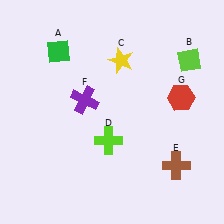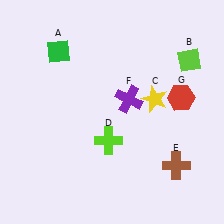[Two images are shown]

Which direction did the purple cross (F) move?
The purple cross (F) moved right.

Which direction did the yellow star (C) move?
The yellow star (C) moved down.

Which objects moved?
The objects that moved are: the yellow star (C), the purple cross (F).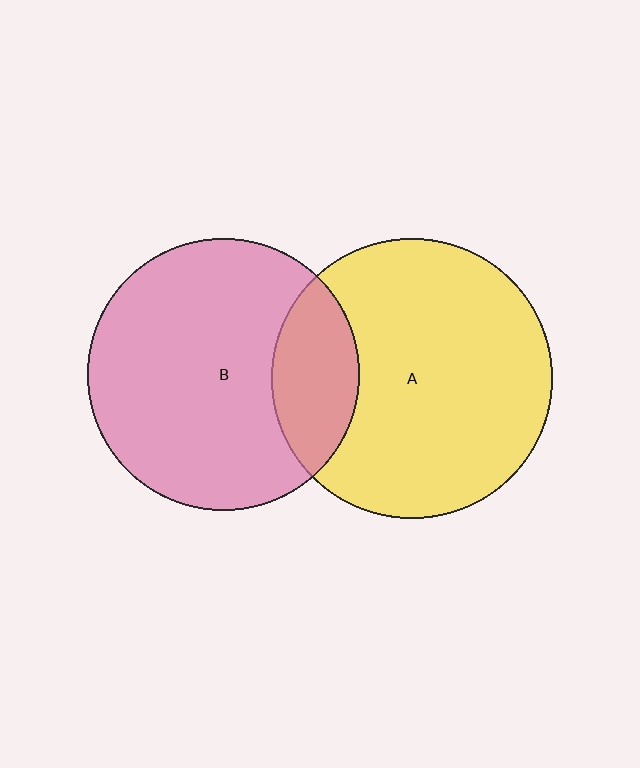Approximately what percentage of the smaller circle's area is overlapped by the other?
Approximately 20%.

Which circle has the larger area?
Circle A (yellow).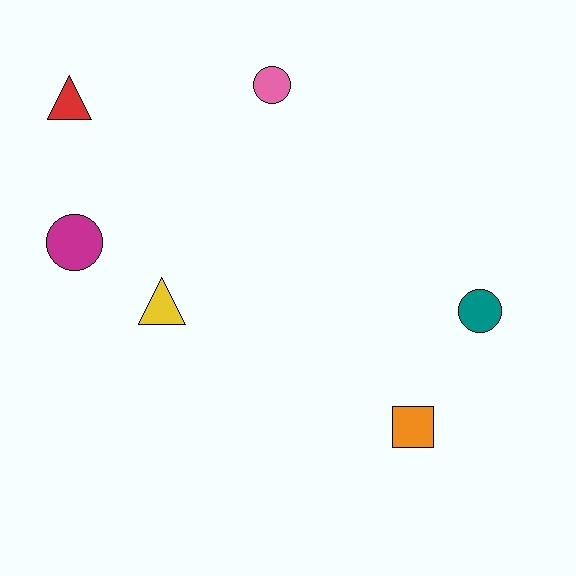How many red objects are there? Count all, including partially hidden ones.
There is 1 red object.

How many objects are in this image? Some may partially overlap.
There are 6 objects.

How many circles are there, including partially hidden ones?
There are 3 circles.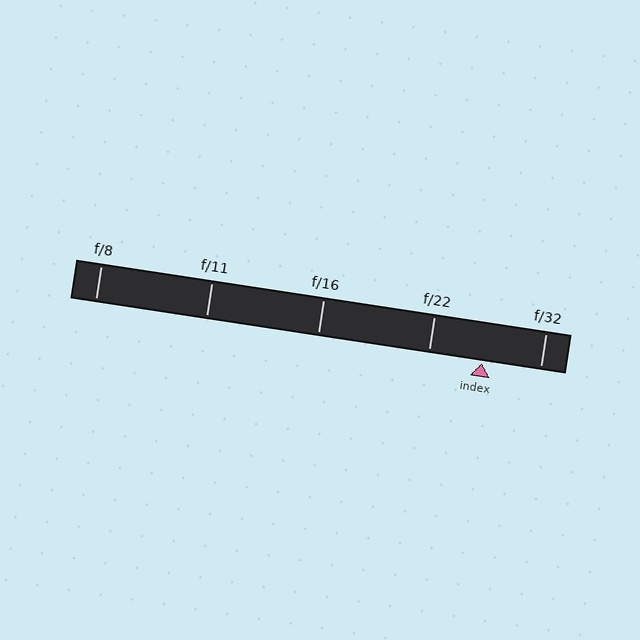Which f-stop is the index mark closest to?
The index mark is closest to f/22.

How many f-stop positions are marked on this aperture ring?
There are 5 f-stop positions marked.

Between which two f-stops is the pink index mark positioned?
The index mark is between f/22 and f/32.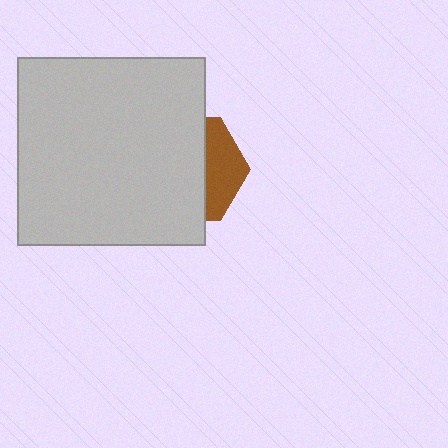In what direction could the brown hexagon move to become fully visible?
The brown hexagon could move right. That would shift it out from behind the light gray square entirely.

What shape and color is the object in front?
The object in front is a light gray square.